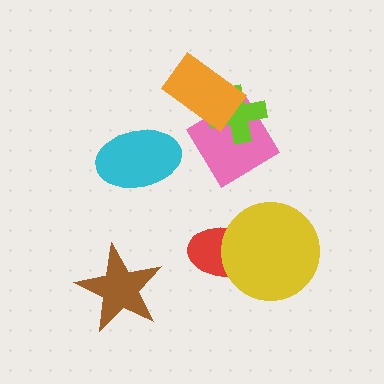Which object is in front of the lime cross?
The orange rectangle is in front of the lime cross.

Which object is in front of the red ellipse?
The yellow circle is in front of the red ellipse.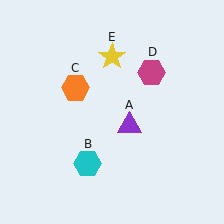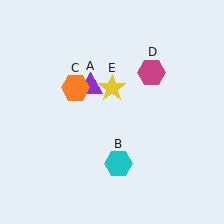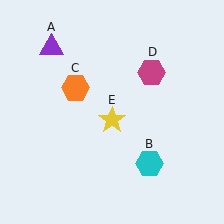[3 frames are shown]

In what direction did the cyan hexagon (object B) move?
The cyan hexagon (object B) moved right.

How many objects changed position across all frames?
3 objects changed position: purple triangle (object A), cyan hexagon (object B), yellow star (object E).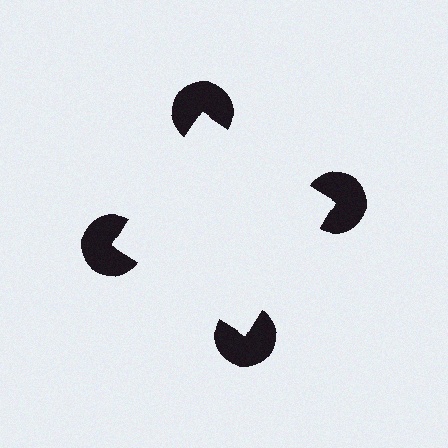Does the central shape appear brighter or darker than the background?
It typically appears slightly brighter than the background, even though no actual brightness change is drawn.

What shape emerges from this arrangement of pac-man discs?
An illusory square — its edges are inferred from the aligned wedge cuts in the pac-man discs, not physically drawn.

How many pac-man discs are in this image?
There are 4 — one at each vertex of the illusory square.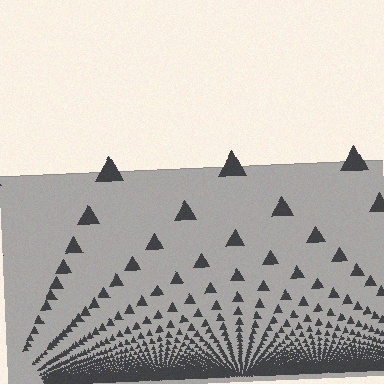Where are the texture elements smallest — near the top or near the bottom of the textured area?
Near the bottom.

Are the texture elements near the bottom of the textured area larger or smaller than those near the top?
Smaller. The gradient is inverted — elements near the bottom are smaller and denser.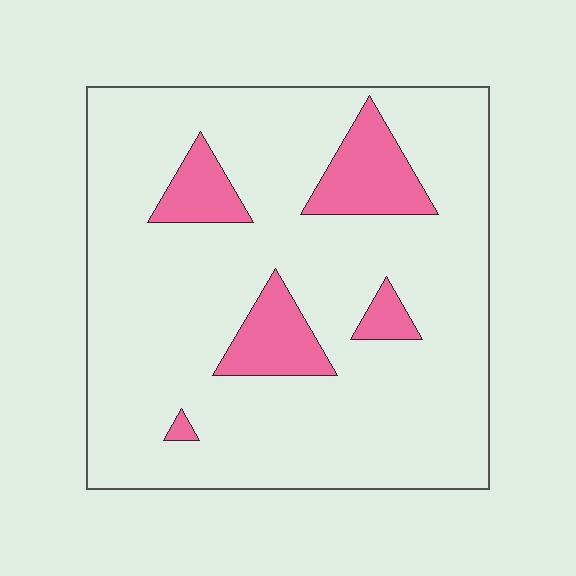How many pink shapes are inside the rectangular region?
5.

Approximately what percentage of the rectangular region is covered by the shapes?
Approximately 15%.